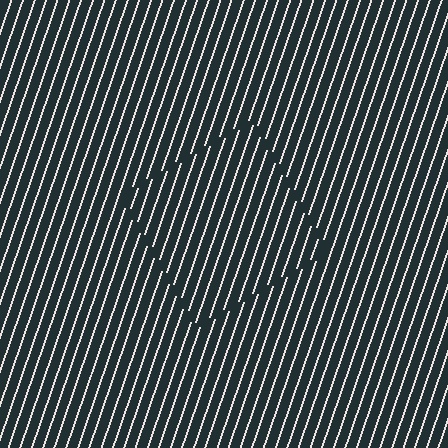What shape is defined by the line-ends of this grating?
An illusory square. The interior of the shape contains the same grating, shifted by half a period — the contour is defined by the phase discontinuity where line-ends from the inner and outer gratings abut.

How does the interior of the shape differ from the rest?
The interior of the shape contains the same grating, shifted by half a period — the contour is defined by the phase discontinuity where line-ends from the inner and outer gratings abut.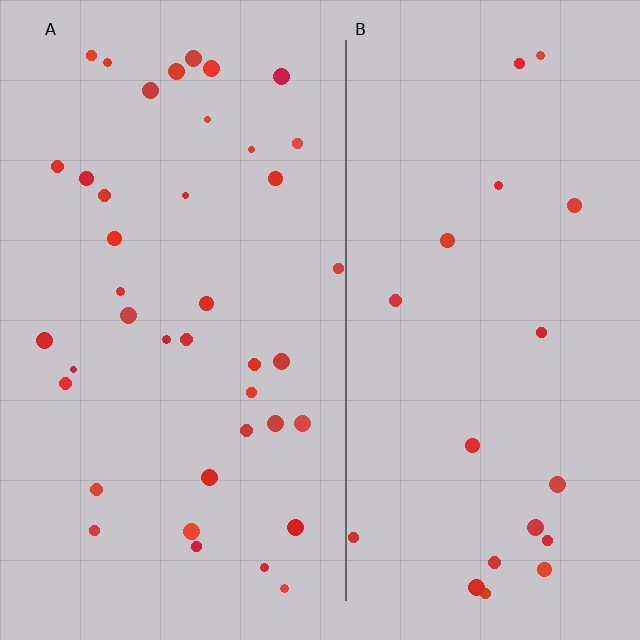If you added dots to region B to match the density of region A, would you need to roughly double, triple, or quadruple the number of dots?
Approximately double.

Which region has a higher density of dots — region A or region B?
A (the left).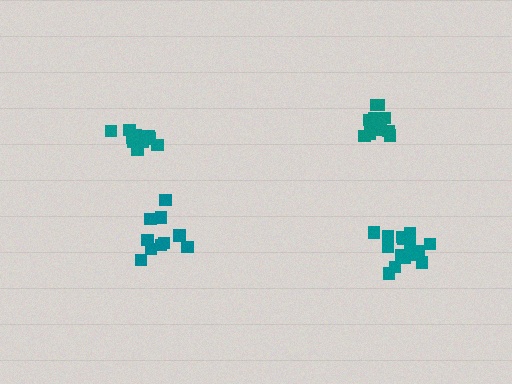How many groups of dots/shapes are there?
There are 4 groups.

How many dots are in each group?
Group 1: 15 dots, Group 2: 14 dots, Group 3: 10 dots, Group 4: 12 dots (51 total).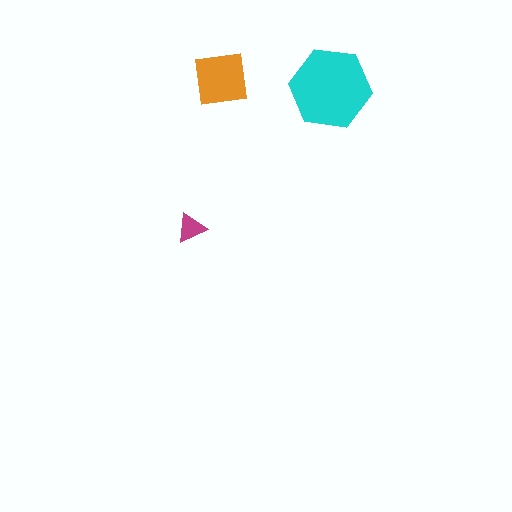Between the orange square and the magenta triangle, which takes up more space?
The orange square.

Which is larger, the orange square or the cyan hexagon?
The cyan hexagon.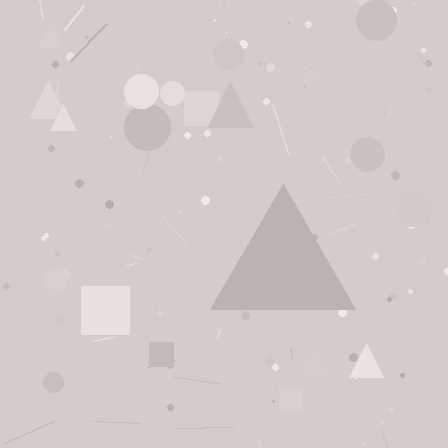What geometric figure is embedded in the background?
A triangle is embedded in the background.